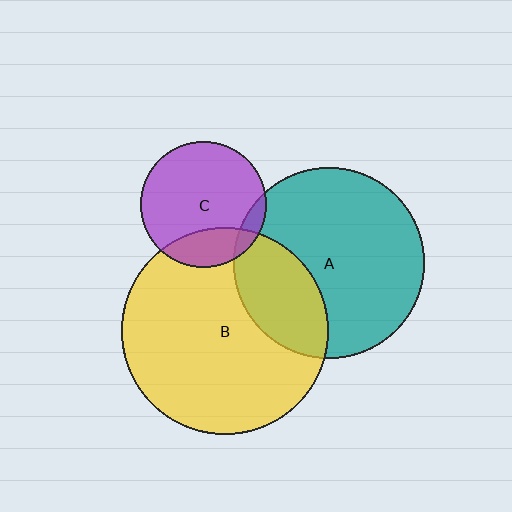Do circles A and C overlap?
Yes.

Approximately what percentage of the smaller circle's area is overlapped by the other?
Approximately 10%.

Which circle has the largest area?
Circle B (yellow).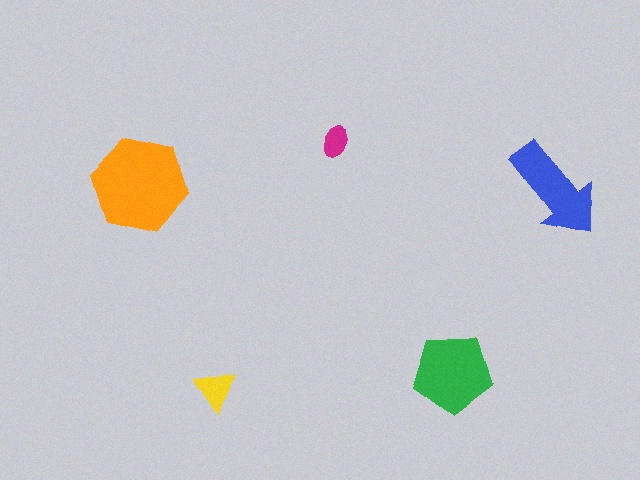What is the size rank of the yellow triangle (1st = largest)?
4th.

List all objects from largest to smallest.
The orange hexagon, the green pentagon, the blue arrow, the yellow triangle, the magenta ellipse.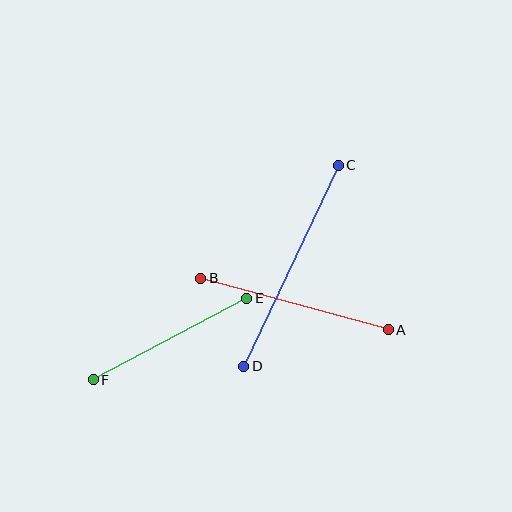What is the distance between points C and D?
The distance is approximately 222 pixels.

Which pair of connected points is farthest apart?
Points C and D are farthest apart.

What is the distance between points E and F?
The distance is approximately 173 pixels.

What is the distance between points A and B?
The distance is approximately 195 pixels.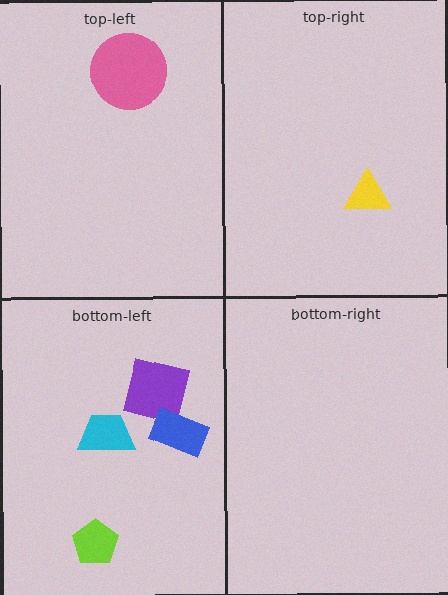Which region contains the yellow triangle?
The top-right region.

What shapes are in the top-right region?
The yellow triangle.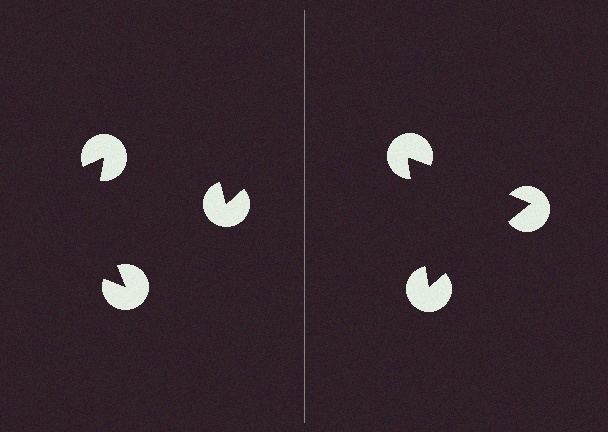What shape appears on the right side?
An illusory triangle.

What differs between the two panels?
The pac-man discs are positioned identically on both sides; only the wedge orientations differ. On the right they align to a triangle; on the left they are misaligned.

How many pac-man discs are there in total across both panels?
6 — 3 on each side.